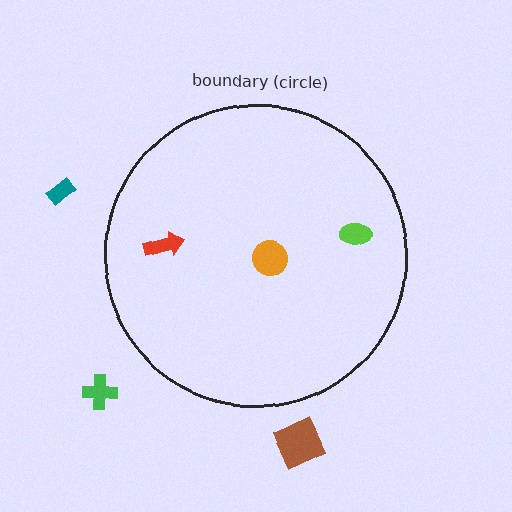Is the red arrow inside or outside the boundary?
Inside.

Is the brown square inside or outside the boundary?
Outside.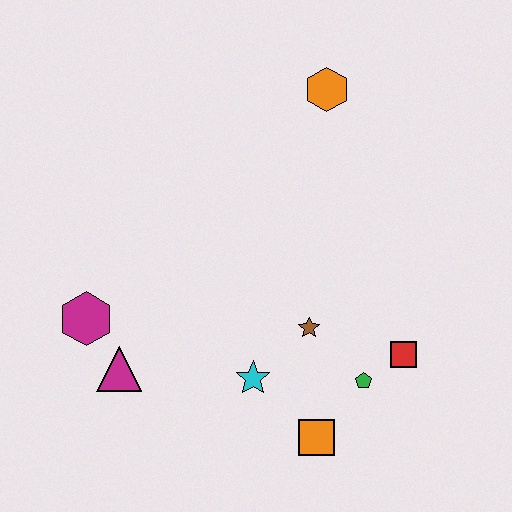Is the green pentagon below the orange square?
No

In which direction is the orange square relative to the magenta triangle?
The orange square is to the right of the magenta triangle.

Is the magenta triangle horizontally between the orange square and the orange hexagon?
No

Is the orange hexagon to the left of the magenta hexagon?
No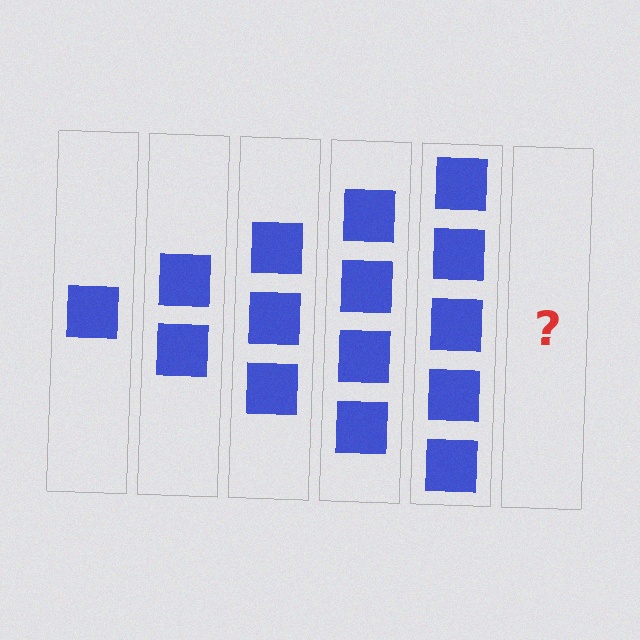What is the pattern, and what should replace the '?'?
The pattern is that each step adds one more square. The '?' should be 6 squares.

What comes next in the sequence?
The next element should be 6 squares.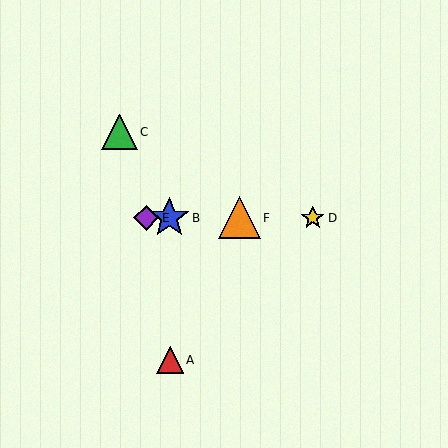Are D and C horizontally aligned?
No, D is at y≈218 and C is at y≈132.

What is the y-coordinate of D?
Object D is at y≈218.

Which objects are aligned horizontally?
Objects B, D, E, F are aligned horizontally.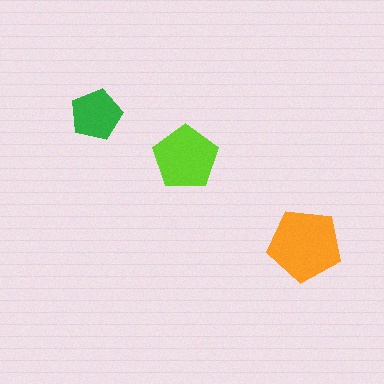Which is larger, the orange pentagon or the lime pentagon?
The orange one.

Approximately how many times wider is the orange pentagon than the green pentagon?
About 1.5 times wider.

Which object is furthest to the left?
The green pentagon is leftmost.